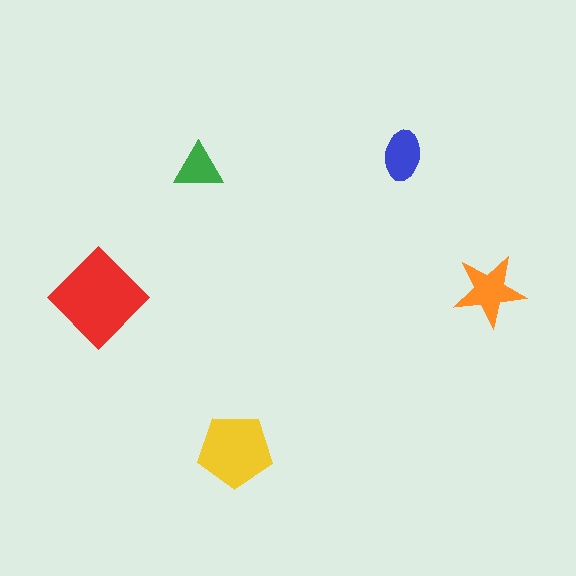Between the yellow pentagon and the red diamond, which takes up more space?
The red diamond.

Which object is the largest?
The red diamond.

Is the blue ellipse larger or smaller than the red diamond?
Smaller.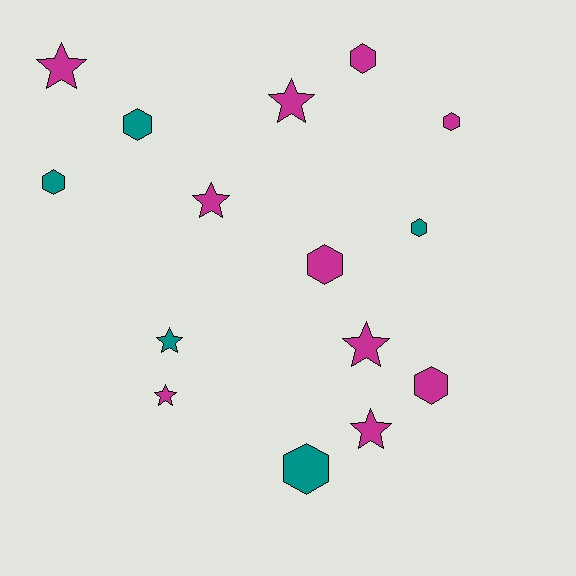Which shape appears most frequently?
Hexagon, with 8 objects.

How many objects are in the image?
There are 15 objects.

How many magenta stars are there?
There are 6 magenta stars.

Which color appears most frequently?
Magenta, with 10 objects.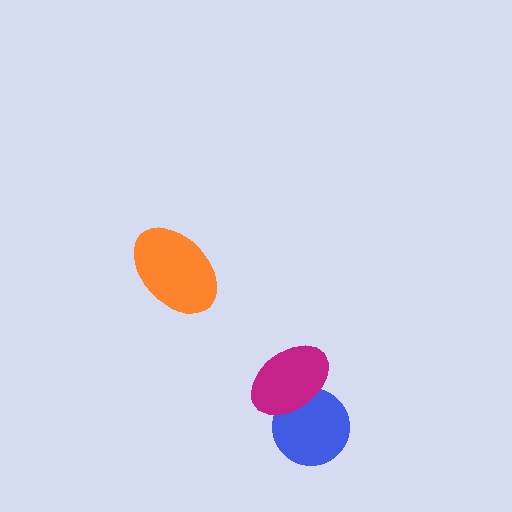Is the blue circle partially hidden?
Yes, it is partially covered by another shape.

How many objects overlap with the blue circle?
1 object overlaps with the blue circle.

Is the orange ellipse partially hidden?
No, no other shape covers it.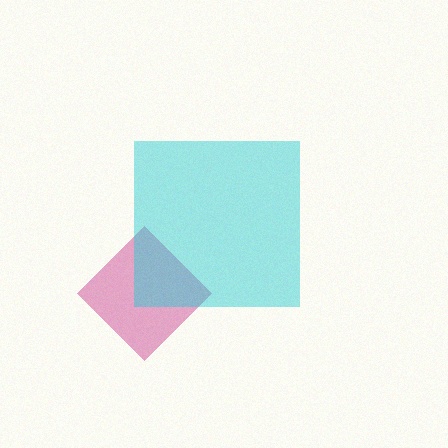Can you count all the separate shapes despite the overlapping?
Yes, there are 2 separate shapes.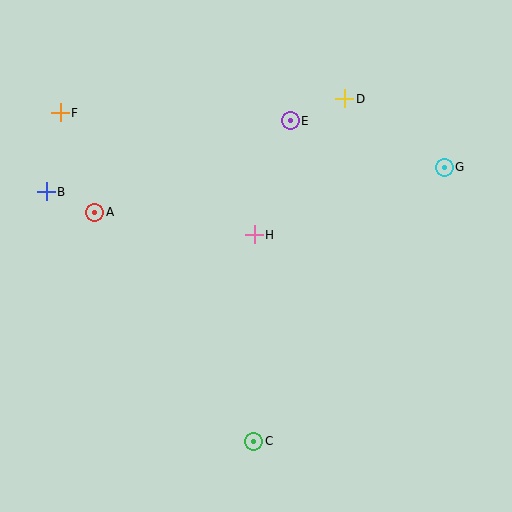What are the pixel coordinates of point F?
Point F is at (60, 113).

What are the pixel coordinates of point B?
Point B is at (46, 192).